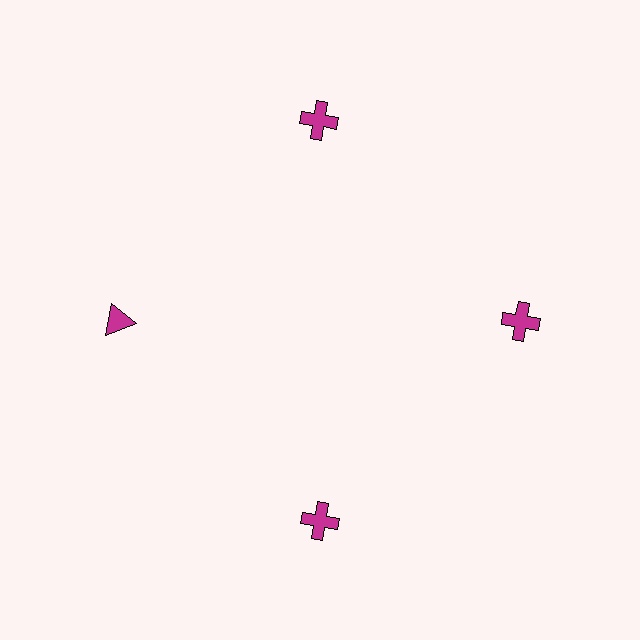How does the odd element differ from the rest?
It has a different shape: triangle instead of cross.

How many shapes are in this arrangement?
There are 4 shapes arranged in a ring pattern.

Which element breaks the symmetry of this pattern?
The magenta triangle at roughly the 9 o'clock position breaks the symmetry. All other shapes are magenta crosses.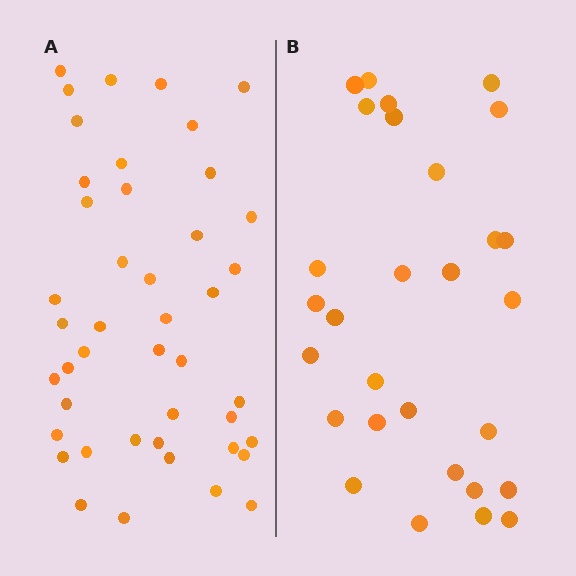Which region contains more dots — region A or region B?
Region A (the left region) has more dots.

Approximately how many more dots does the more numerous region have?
Region A has approximately 15 more dots than region B.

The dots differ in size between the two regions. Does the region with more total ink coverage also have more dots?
No. Region B has more total ink coverage because its dots are larger, but region A actually contains more individual dots. Total area can be misleading — the number of items is what matters here.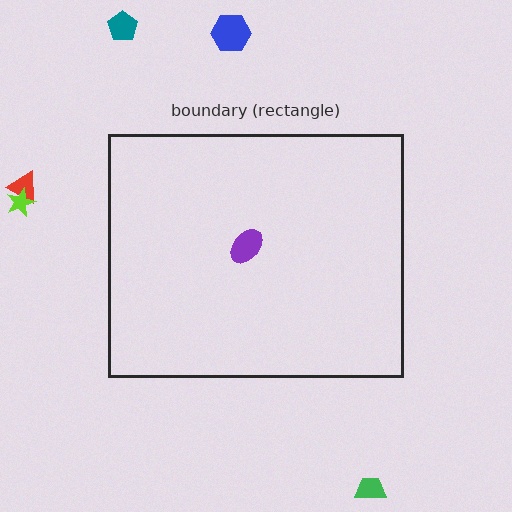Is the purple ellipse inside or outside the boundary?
Inside.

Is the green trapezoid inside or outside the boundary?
Outside.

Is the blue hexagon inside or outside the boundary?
Outside.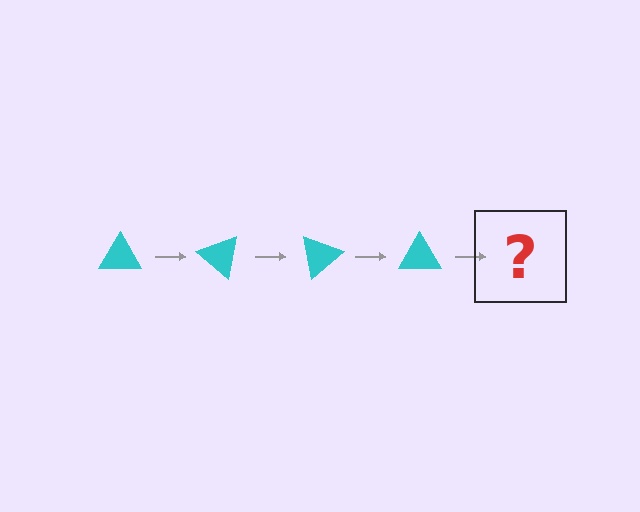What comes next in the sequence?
The next element should be a cyan triangle rotated 160 degrees.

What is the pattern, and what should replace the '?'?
The pattern is that the triangle rotates 40 degrees each step. The '?' should be a cyan triangle rotated 160 degrees.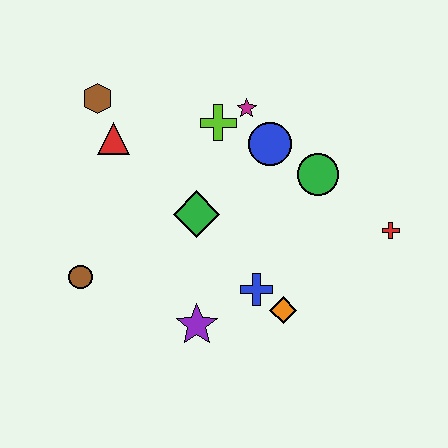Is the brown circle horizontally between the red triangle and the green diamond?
No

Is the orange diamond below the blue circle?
Yes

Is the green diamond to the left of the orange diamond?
Yes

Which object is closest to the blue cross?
The orange diamond is closest to the blue cross.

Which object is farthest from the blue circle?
The brown circle is farthest from the blue circle.